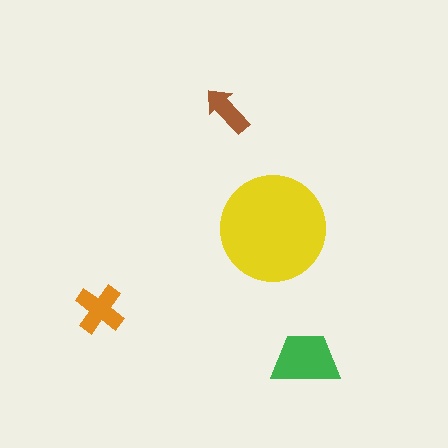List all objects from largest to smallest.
The yellow circle, the green trapezoid, the orange cross, the brown arrow.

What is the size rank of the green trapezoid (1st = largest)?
2nd.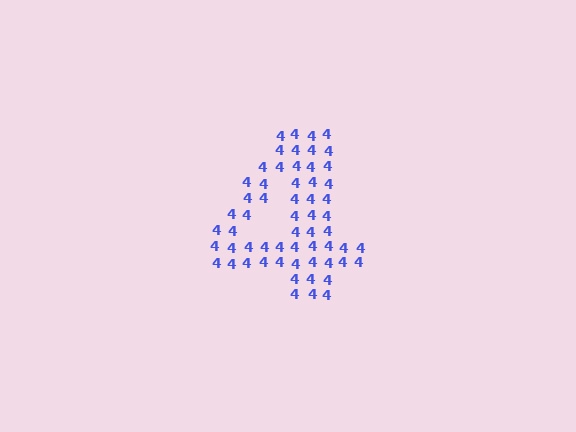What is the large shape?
The large shape is the digit 4.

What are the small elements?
The small elements are digit 4's.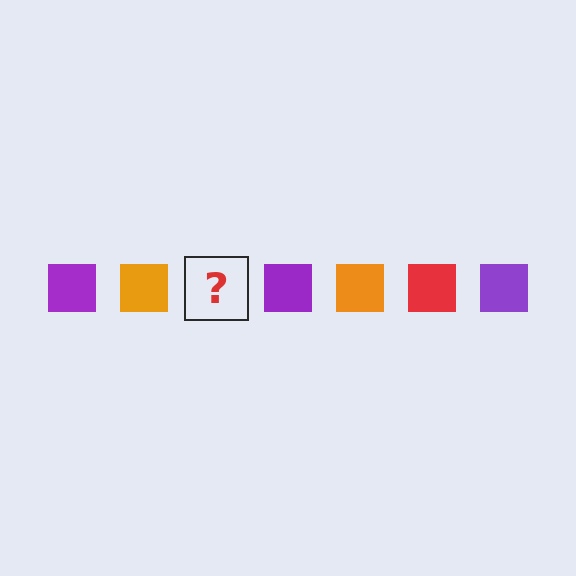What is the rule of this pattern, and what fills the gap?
The rule is that the pattern cycles through purple, orange, red squares. The gap should be filled with a red square.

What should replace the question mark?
The question mark should be replaced with a red square.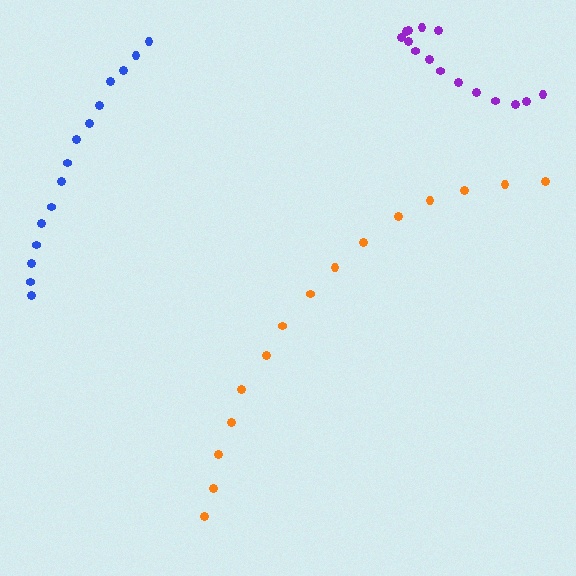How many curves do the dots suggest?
There are 3 distinct paths.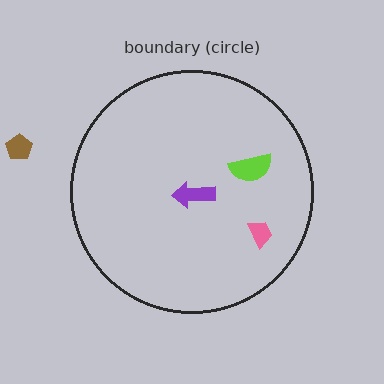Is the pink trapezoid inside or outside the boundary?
Inside.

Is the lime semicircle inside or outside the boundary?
Inside.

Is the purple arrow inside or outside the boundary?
Inside.